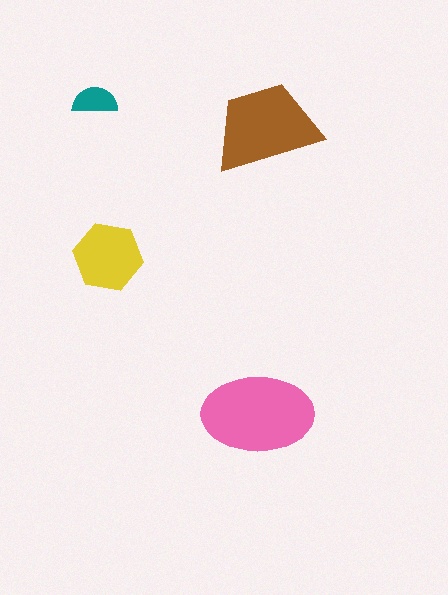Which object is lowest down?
The pink ellipse is bottommost.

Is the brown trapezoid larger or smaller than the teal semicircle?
Larger.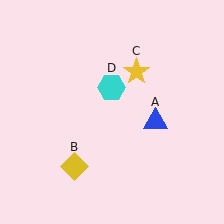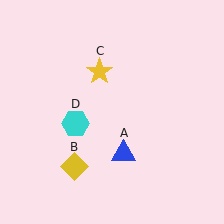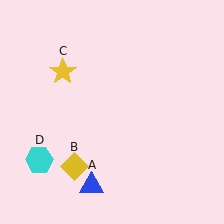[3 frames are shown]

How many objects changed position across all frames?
3 objects changed position: blue triangle (object A), yellow star (object C), cyan hexagon (object D).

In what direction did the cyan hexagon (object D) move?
The cyan hexagon (object D) moved down and to the left.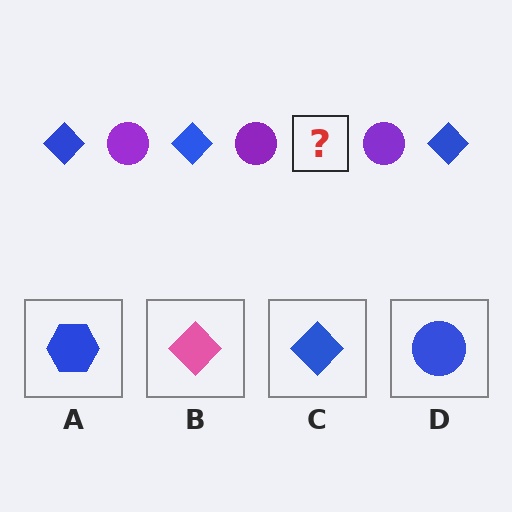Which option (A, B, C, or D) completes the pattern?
C.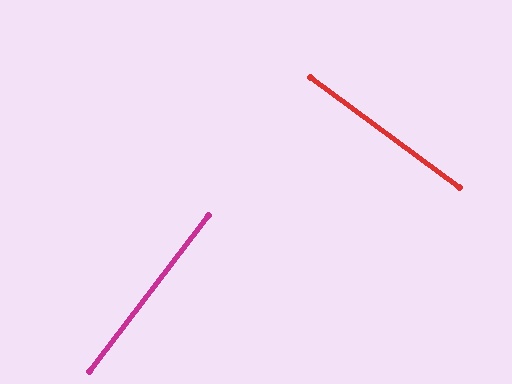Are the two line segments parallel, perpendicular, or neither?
Perpendicular — they meet at approximately 89°.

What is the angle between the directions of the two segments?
Approximately 89 degrees.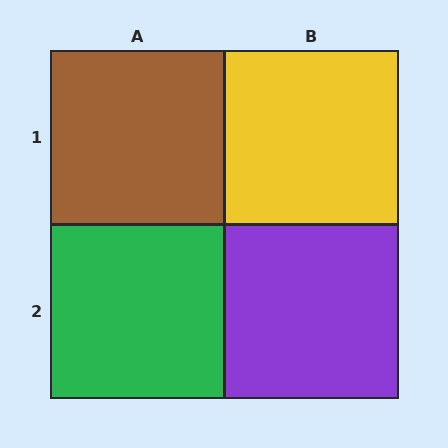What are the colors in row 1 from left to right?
Brown, yellow.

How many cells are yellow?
1 cell is yellow.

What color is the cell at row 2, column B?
Purple.